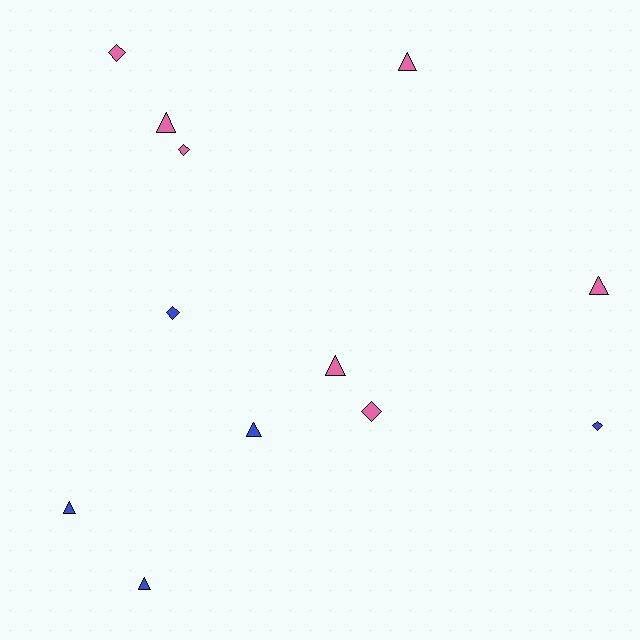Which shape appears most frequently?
Triangle, with 7 objects.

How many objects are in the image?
There are 12 objects.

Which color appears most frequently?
Pink, with 7 objects.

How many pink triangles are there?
There are 4 pink triangles.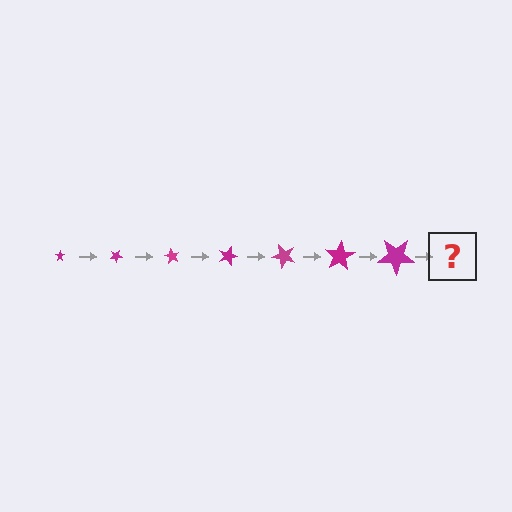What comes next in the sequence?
The next element should be a star, larger than the previous one and rotated 210 degrees from the start.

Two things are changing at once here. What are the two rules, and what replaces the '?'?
The two rules are that the star grows larger each step and it rotates 30 degrees each step. The '?' should be a star, larger than the previous one and rotated 210 degrees from the start.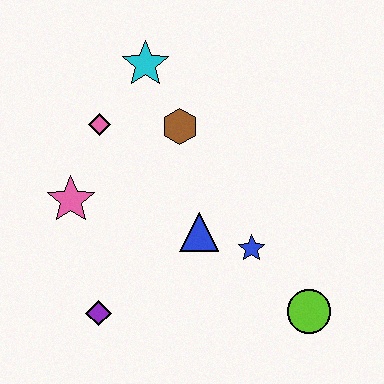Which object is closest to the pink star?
The pink diamond is closest to the pink star.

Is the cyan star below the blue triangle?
No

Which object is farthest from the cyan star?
The lime circle is farthest from the cyan star.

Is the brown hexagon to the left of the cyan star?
No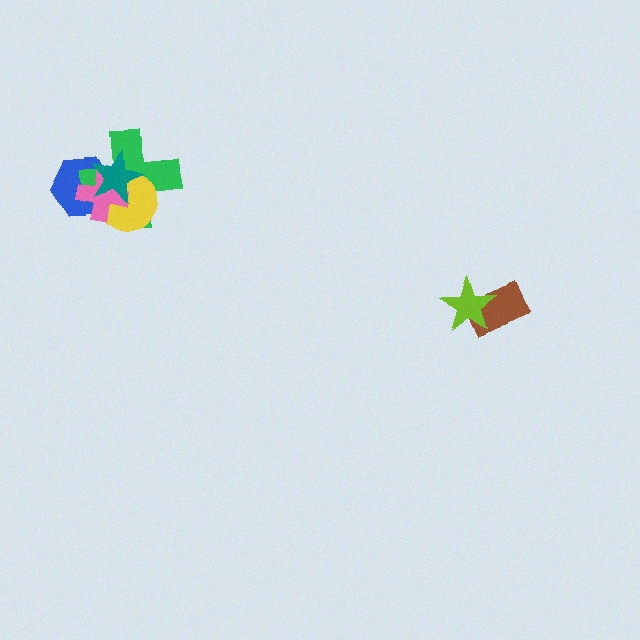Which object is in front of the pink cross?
The teal star is in front of the pink cross.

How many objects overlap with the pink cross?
4 objects overlap with the pink cross.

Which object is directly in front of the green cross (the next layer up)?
The yellow circle is directly in front of the green cross.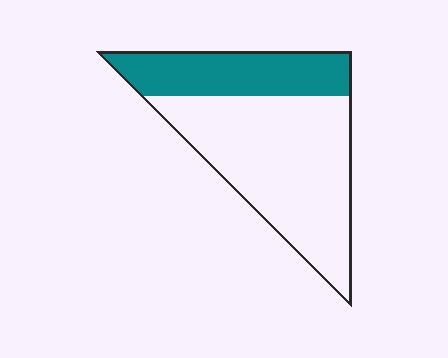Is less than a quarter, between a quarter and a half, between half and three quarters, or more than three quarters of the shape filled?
Between a quarter and a half.